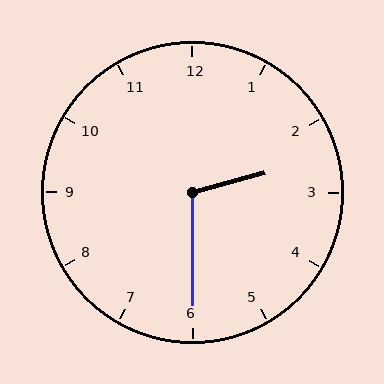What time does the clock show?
2:30.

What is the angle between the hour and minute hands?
Approximately 105 degrees.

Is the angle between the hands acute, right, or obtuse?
It is obtuse.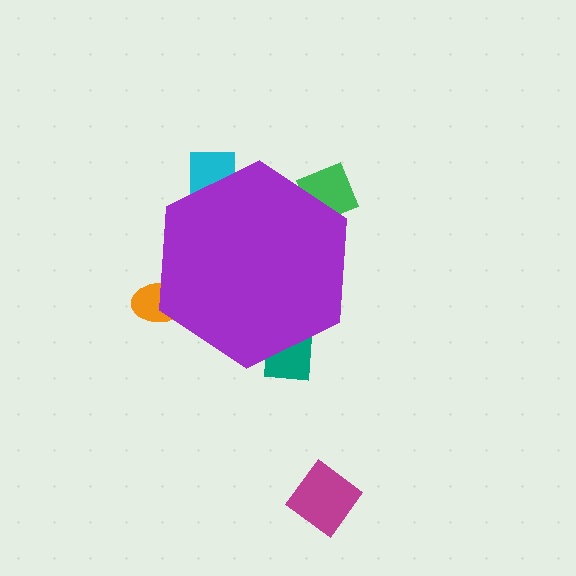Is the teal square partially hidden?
Yes, the teal square is partially hidden behind the purple hexagon.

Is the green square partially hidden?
Yes, the green square is partially hidden behind the purple hexagon.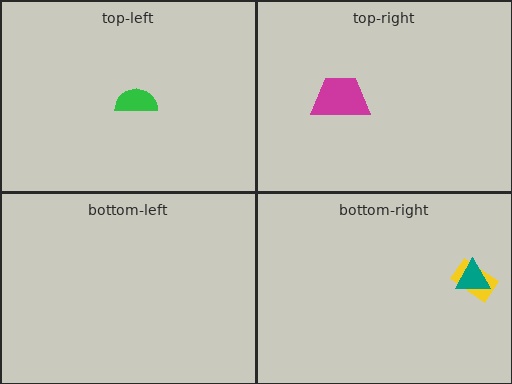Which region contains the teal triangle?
The bottom-right region.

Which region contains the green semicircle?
The top-left region.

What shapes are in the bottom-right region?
The yellow rectangle, the teal triangle.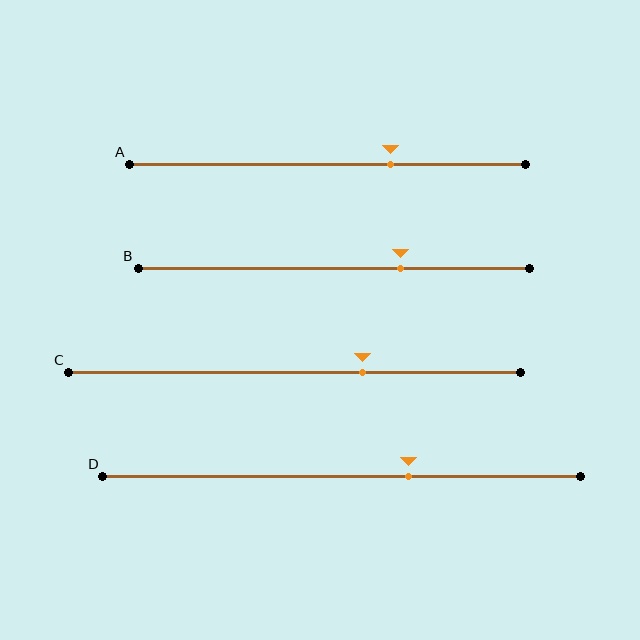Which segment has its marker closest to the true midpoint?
Segment D has its marker closest to the true midpoint.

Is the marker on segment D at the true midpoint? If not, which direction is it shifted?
No, the marker on segment D is shifted to the right by about 14% of the segment length.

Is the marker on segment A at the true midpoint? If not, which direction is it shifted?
No, the marker on segment A is shifted to the right by about 16% of the segment length.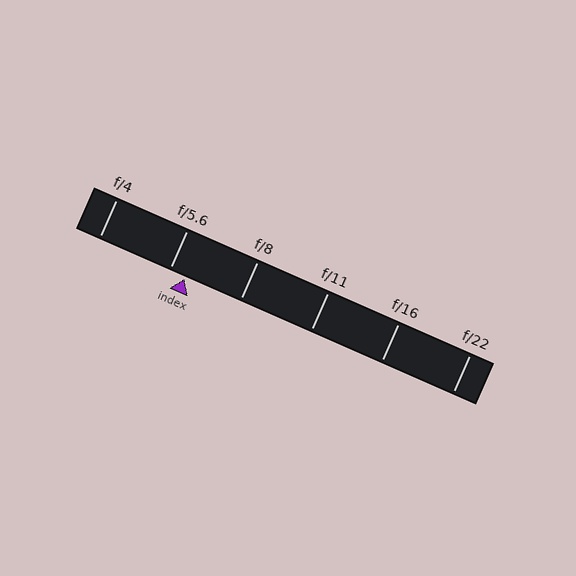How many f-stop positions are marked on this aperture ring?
There are 6 f-stop positions marked.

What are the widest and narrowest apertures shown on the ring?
The widest aperture shown is f/4 and the narrowest is f/22.